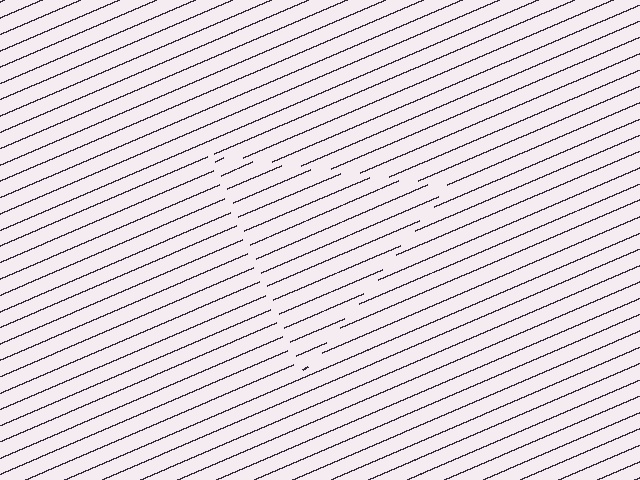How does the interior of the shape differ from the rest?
The interior of the shape contains the same grating, shifted by half a period — the contour is defined by the phase discontinuity where line-ends from the inner and outer gratings abut.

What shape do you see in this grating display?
An illusory triangle. The interior of the shape contains the same grating, shifted by half a period — the contour is defined by the phase discontinuity where line-ends from the inner and outer gratings abut.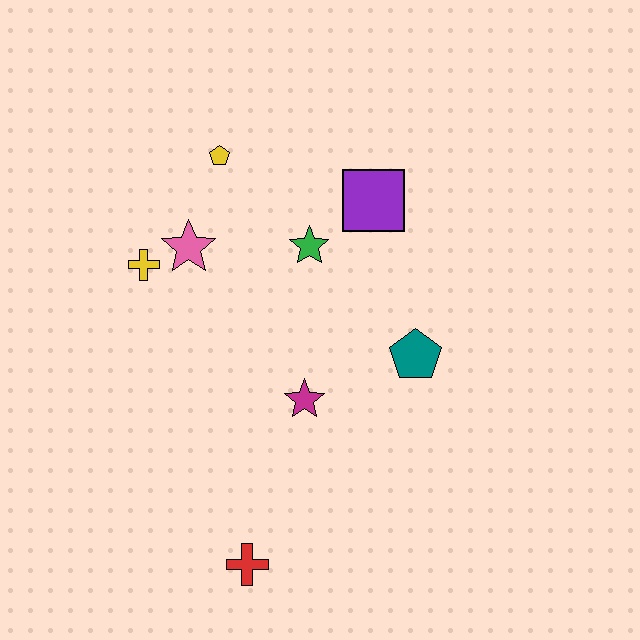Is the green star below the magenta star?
No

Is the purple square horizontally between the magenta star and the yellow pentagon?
No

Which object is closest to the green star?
The purple square is closest to the green star.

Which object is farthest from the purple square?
The red cross is farthest from the purple square.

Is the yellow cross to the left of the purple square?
Yes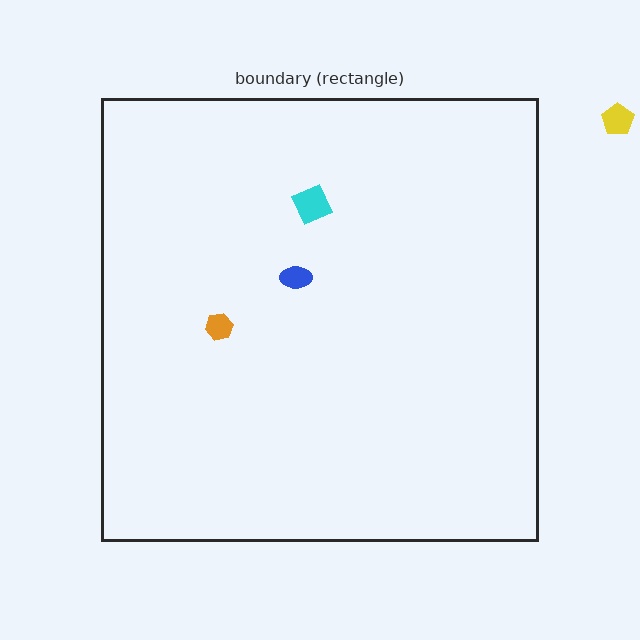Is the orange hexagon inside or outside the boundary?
Inside.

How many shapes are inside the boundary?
3 inside, 1 outside.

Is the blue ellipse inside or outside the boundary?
Inside.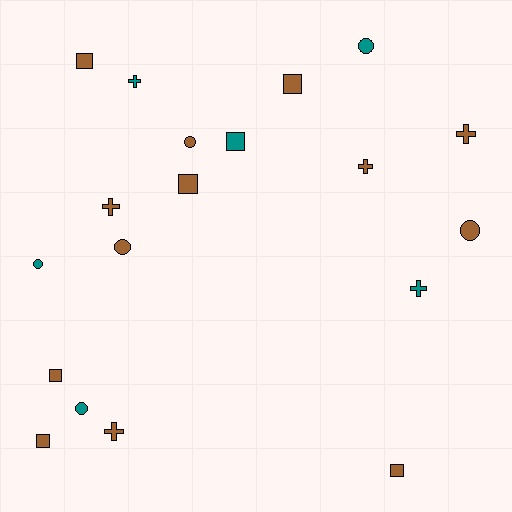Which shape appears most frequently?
Square, with 7 objects.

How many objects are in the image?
There are 19 objects.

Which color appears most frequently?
Brown, with 13 objects.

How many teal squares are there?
There is 1 teal square.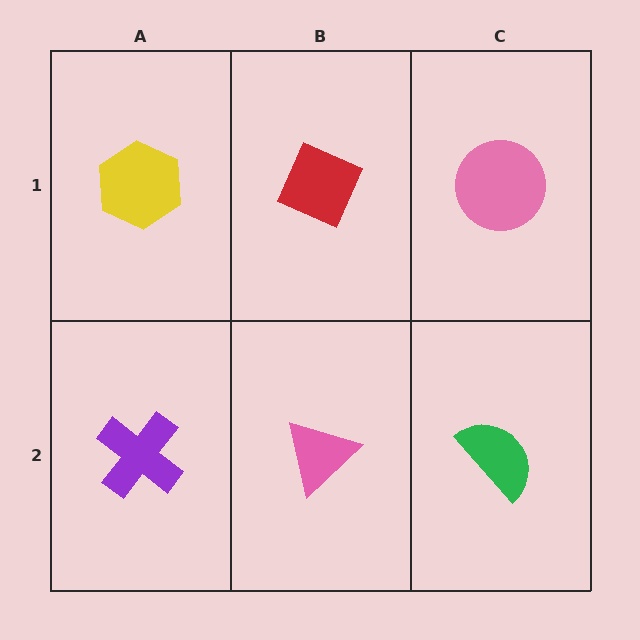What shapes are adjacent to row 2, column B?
A red diamond (row 1, column B), a purple cross (row 2, column A), a green semicircle (row 2, column C).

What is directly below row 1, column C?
A green semicircle.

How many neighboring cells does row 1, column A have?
2.